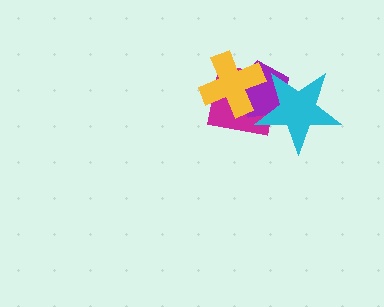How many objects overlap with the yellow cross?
2 objects overlap with the yellow cross.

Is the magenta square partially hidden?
Yes, it is partially covered by another shape.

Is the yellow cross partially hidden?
No, no other shape covers it.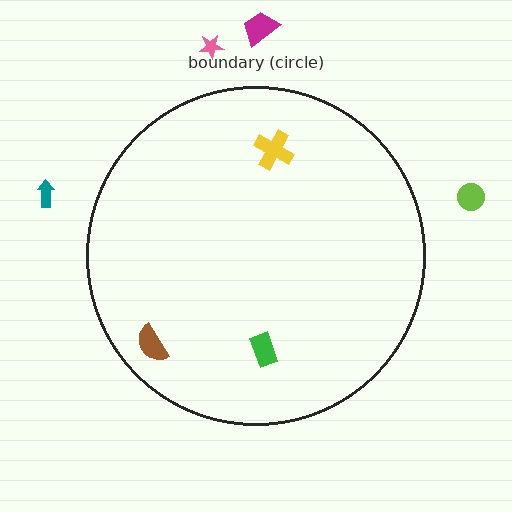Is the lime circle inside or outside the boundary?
Outside.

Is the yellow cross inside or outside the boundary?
Inside.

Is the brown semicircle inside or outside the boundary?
Inside.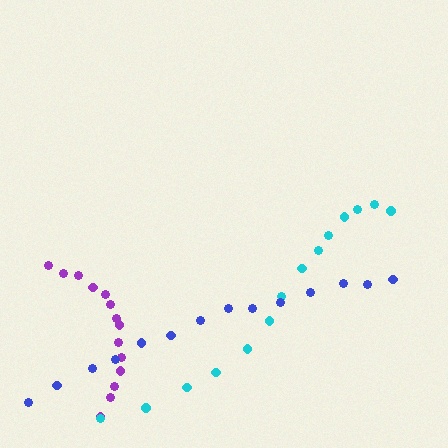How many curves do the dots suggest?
There are 3 distinct paths.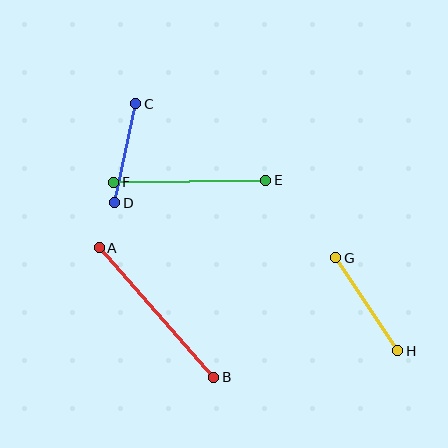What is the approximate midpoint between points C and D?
The midpoint is at approximately (125, 153) pixels.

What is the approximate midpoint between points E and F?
The midpoint is at approximately (190, 181) pixels.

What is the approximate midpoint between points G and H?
The midpoint is at approximately (367, 304) pixels.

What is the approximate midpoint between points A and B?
The midpoint is at approximately (157, 312) pixels.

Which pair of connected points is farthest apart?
Points A and B are farthest apart.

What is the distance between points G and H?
The distance is approximately 112 pixels.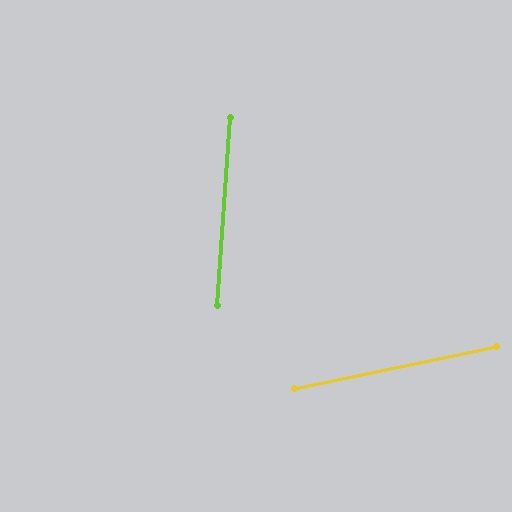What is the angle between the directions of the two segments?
Approximately 75 degrees.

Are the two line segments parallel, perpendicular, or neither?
Neither parallel nor perpendicular — they differ by about 75°.